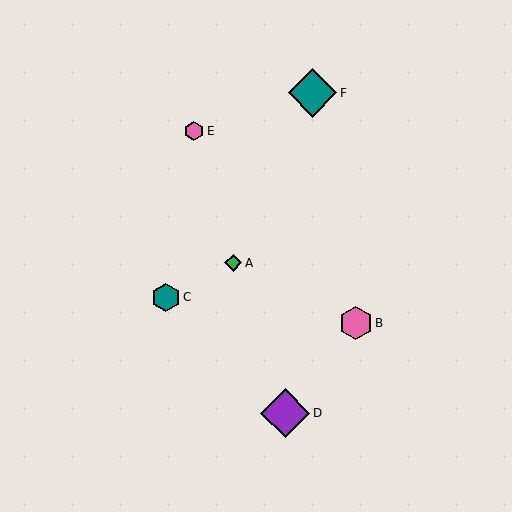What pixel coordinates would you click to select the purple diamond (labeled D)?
Click at (285, 413) to select the purple diamond D.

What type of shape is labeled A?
Shape A is a green diamond.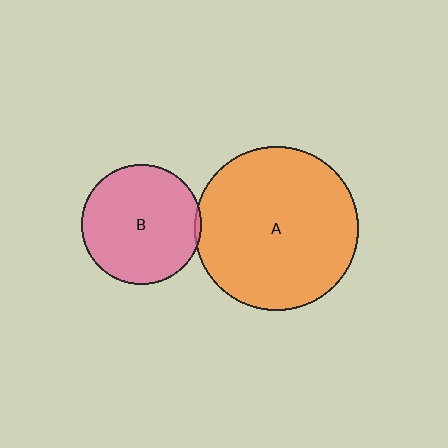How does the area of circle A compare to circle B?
Approximately 1.9 times.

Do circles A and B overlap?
Yes.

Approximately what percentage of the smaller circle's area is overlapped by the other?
Approximately 5%.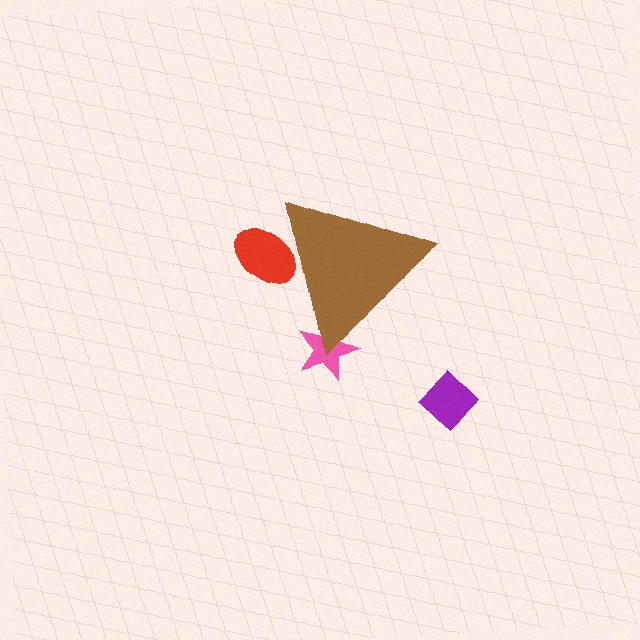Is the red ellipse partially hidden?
Yes, the red ellipse is partially hidden behind the brown triangle.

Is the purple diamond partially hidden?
No, the purple diamond is fully visible.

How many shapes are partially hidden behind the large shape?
2 shapes are partially hidden.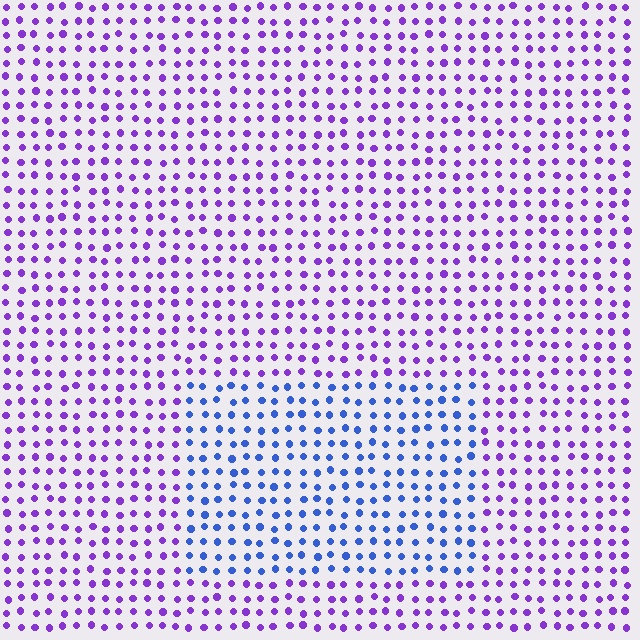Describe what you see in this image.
The image is filled with small purple elements in a uniform arrangement. A rectangle-shaped region is visible where the elements are tinted to a slightly different hue, forming a subtle color boundary.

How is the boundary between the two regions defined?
The boundary is defined purely by a slight shift in hue (about 48 degrees). Spacing, size, and orientation are identical on both sides.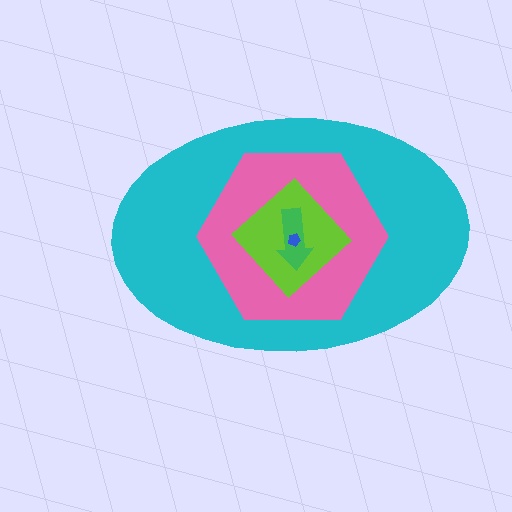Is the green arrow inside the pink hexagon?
Yes.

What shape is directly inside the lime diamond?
The green arrow.